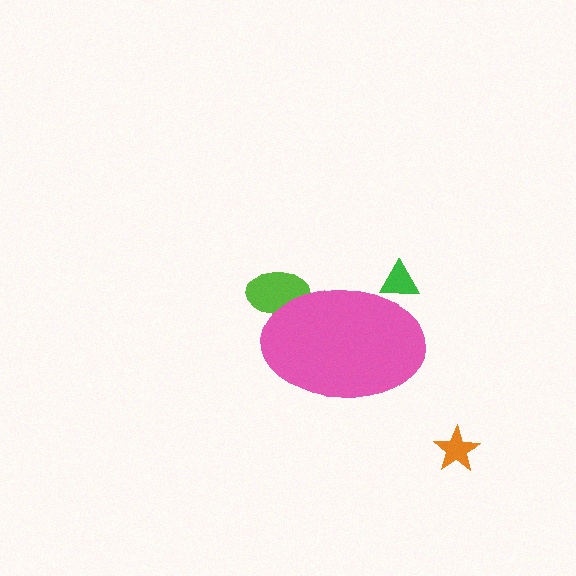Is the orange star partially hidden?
No, the orange star is fully visible.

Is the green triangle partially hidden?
Yes, the green triangle is partially hidden behind the pink ellipse.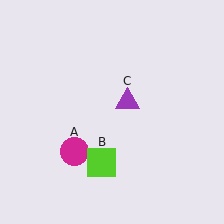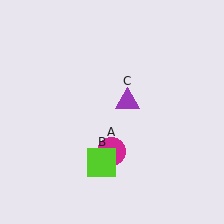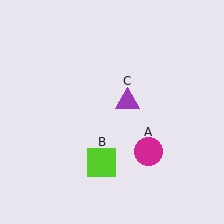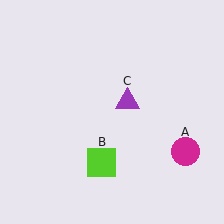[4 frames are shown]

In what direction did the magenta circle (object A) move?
The magenta circle (object A) moved right.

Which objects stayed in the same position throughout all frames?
Lime square (object B) and purple triangle (object C) remained stationary.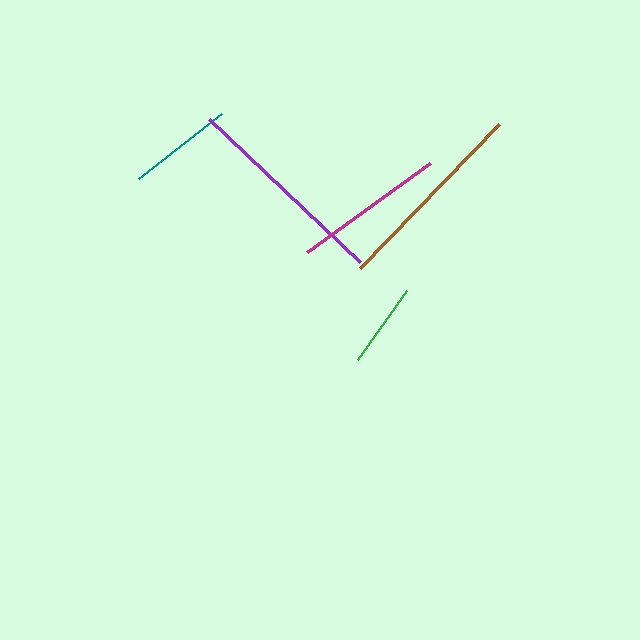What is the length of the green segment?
The green segment is approximately 84 pixels long.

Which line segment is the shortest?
The green line is the shortest at approximately 84 pixels.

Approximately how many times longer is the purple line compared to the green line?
The purple line is approximately 2.5 times the length of the green line.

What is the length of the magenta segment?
The magenta segment is approximately 152 pixels long.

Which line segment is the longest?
The purple line is the longest at approximately 208 pixels.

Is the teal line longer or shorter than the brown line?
The brown line is longer than the teal line.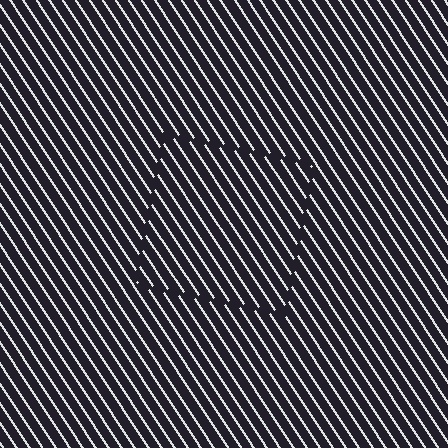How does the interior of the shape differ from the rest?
The interior of the shape contains the same grating, shifted by half a period — the contour is defined by the phase discontinuity where line-ends from the inner and outer gratings abut.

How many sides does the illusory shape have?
4 sides — the line-ends trace a square.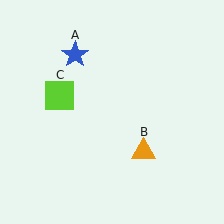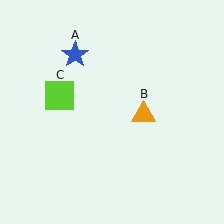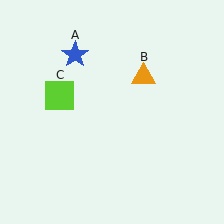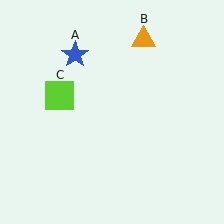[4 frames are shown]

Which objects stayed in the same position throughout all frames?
Blue star (object A) and lime square (object C) remained stationary.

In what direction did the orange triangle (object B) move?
The orange triangle (object B) moved up.